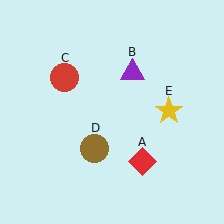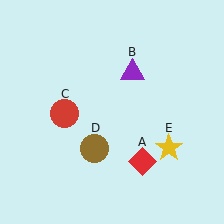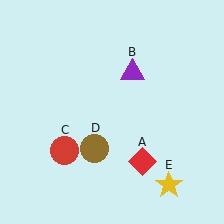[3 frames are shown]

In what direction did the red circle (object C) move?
The red circle (object C) moved down.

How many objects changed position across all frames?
2 objects changed position: red circle (object C), yellow star (object E).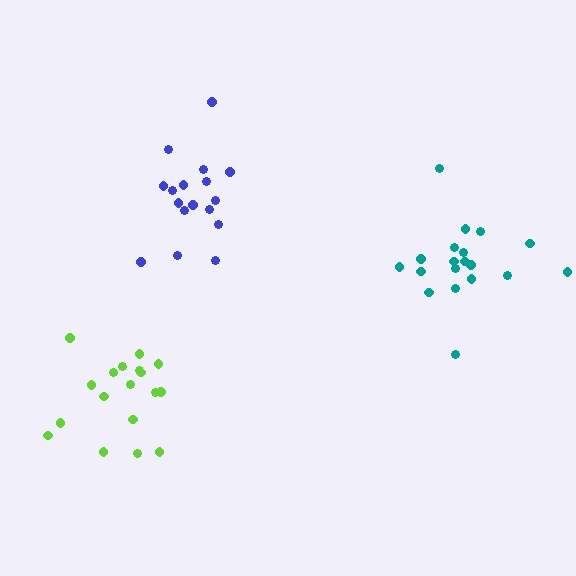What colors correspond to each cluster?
The clusters are colored: teal, lime, blue.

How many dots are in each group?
Group 1: 19 dots, Group 2: 18 dots, Group 3: 17 dots (54 total).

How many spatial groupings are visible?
There are 3 spatial groupings.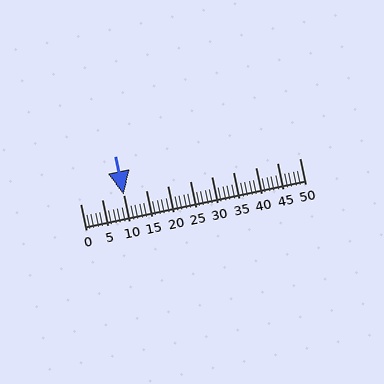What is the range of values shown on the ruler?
The ruler shows values from 0 to 50.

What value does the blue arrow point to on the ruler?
The blue arrow points to approximately 10.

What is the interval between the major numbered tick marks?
The major tick marks are spaced 5 units apart.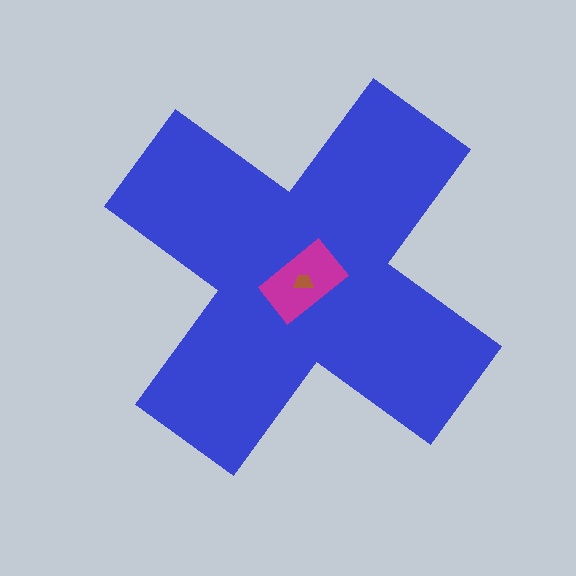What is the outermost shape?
The blue cross.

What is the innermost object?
The brown trapezoid.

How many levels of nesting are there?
3.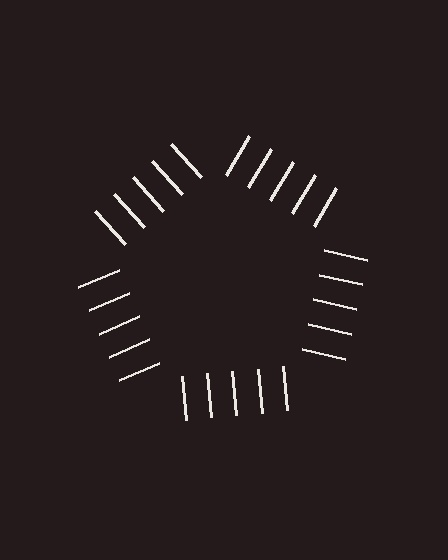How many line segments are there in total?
25 — 5 along each of the 5 edges.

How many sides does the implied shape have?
5 sides — the line-ends trace a pentagon.